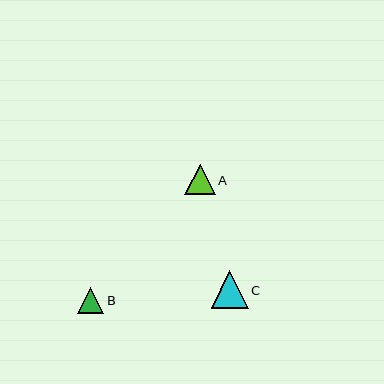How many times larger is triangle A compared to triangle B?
Triangle A is approximately 1.2 times the size of triangle B.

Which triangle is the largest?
Triangle C is the largest with a size of approximately 37 pixels.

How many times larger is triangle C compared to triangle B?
Triangle C is approximately 1.4 times the size of triangle B.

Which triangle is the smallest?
Triangle B is the smallest with a size of approximately 26 pixels.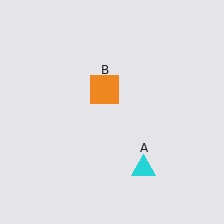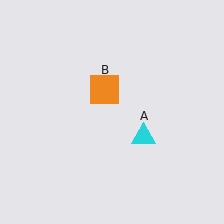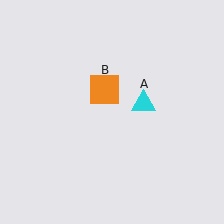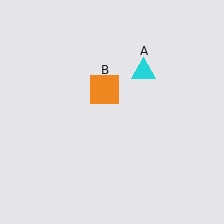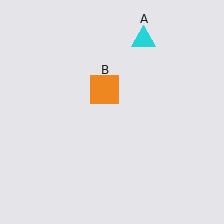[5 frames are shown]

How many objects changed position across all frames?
1 object changed position: cyan triangle (object A).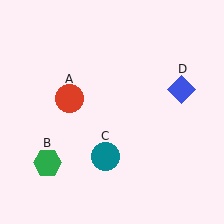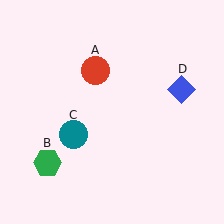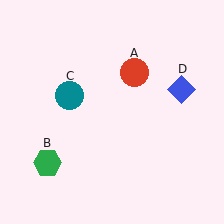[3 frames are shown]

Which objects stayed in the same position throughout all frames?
Green hexagon (object B) and blue diamond (object D) remained stationary.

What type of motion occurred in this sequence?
The red circle (object A), teal circle (object C) rotated clockwise around the center of the scene.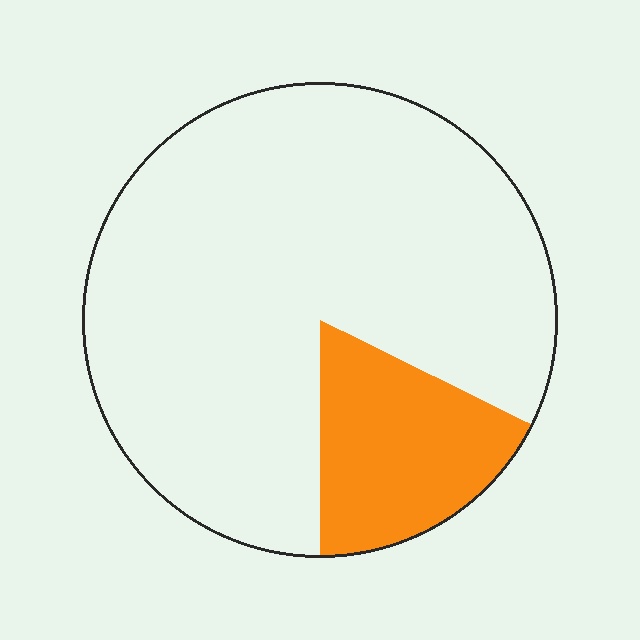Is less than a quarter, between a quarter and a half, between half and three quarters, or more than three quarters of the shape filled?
Less than a quarter.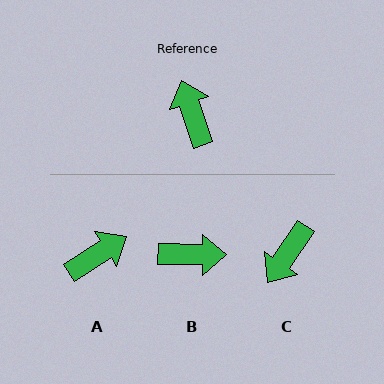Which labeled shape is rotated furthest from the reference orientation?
C, about 127 degrees away.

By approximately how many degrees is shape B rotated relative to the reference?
Approximately 109 degrees clockwise.